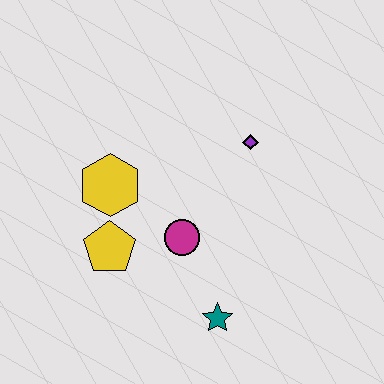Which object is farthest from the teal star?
The purple diamond is farthest from the teal star.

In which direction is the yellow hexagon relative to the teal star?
The yellow hexagon is above the teal star.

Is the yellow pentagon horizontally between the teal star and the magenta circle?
No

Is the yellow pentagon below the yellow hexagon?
Yes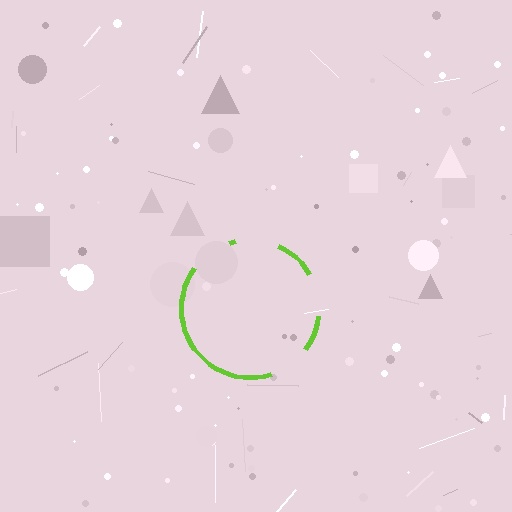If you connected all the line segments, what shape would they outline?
They would outline a circle.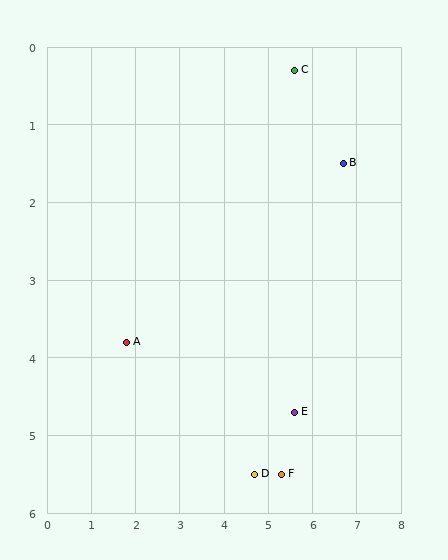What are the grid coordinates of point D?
Point D is at approximately (4.7, 5.5).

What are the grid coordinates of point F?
Point F is at approximately (5.3, 5.5).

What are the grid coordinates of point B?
Point B is at approximately (6.7, 1.5).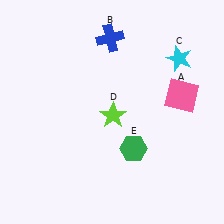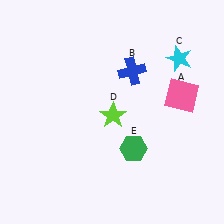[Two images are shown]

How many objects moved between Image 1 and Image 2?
1 object moved between the two images.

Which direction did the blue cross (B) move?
The blue cross (B) moved down.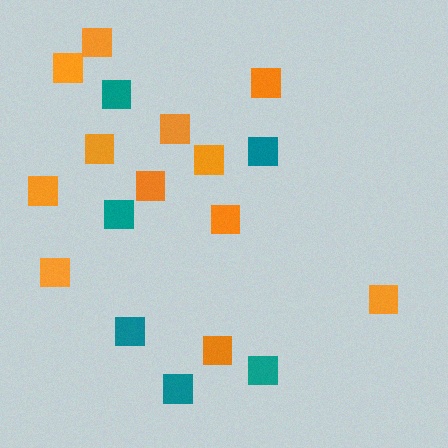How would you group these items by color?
There are 2 groups: one group of teal squares (6) and one group of orange squares (12).